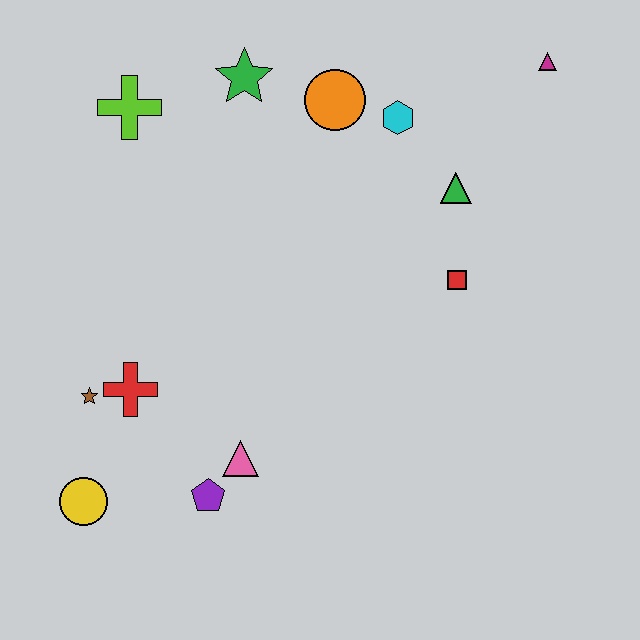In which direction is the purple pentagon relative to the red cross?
The purple pentagon is below the red cross.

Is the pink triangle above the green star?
No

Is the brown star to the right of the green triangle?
No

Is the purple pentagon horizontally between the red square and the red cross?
Yes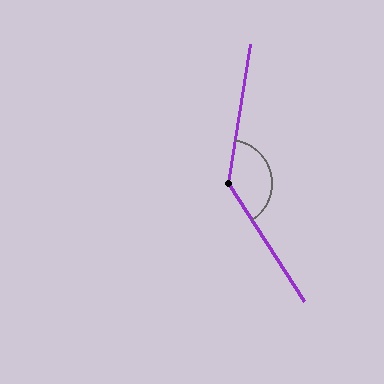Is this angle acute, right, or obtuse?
It is obtuse.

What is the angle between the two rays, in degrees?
Approximately 138 degrees.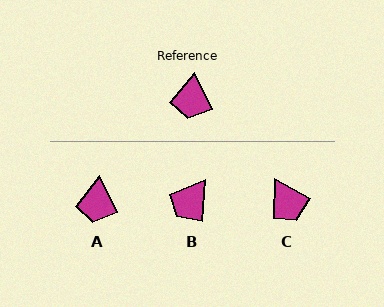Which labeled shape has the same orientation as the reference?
A.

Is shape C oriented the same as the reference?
No, it is off by about 36 degrees.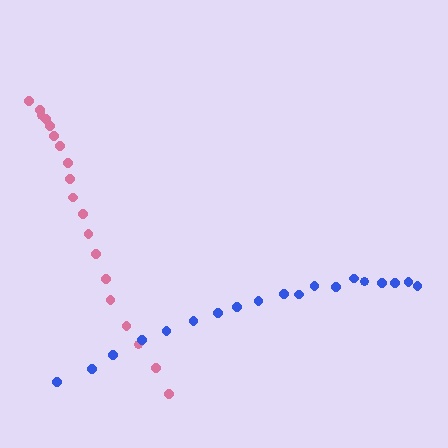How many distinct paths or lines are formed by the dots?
There are 2 distinct paths.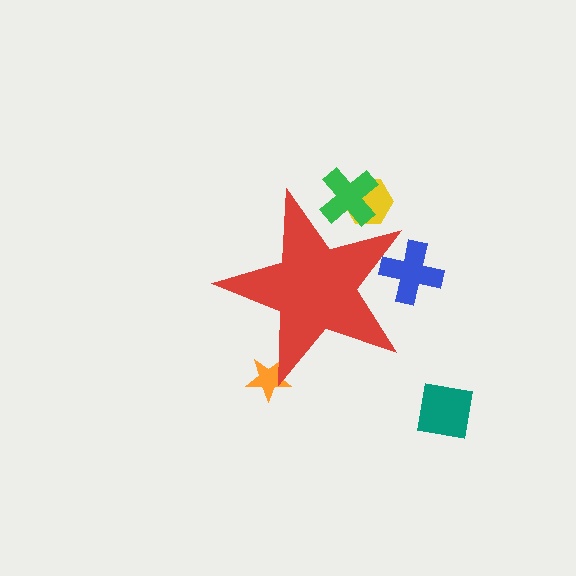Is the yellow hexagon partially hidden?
Yes, the yellow hexagon is partially hidden behind the red star.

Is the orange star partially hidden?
Yes, the orange star is partially hidden behind the red star.